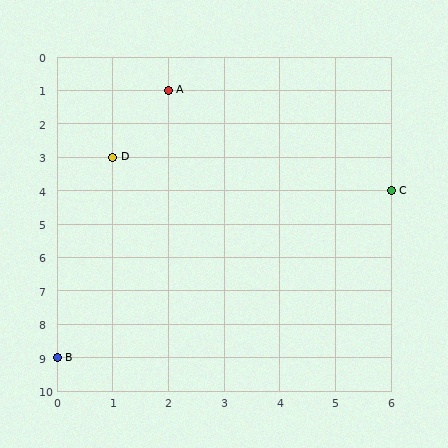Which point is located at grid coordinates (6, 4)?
Point C is at (6, 4).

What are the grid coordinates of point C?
Point C is at grid coordinates (6, 4).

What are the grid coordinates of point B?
Point B is at grid coordinates (0, 9).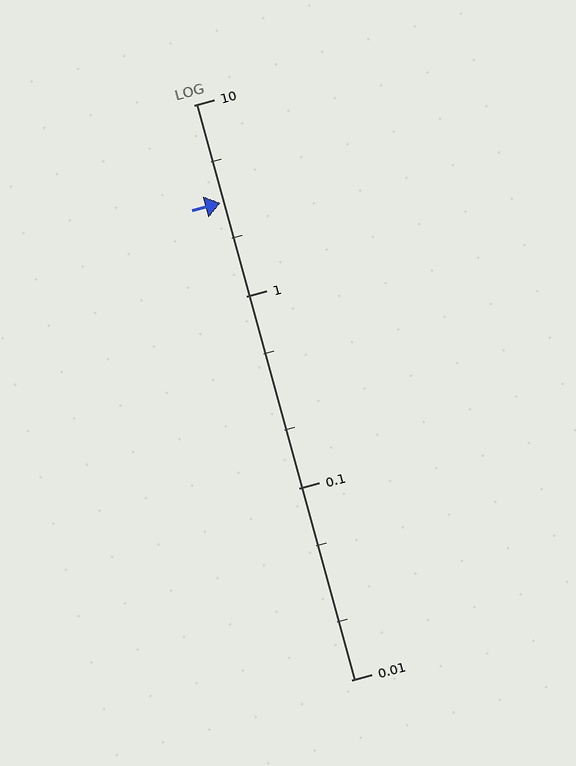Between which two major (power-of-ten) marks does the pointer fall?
The pointer is between 1 and 10.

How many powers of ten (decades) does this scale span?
The scale spans 3 decades, from 0.01 to 10.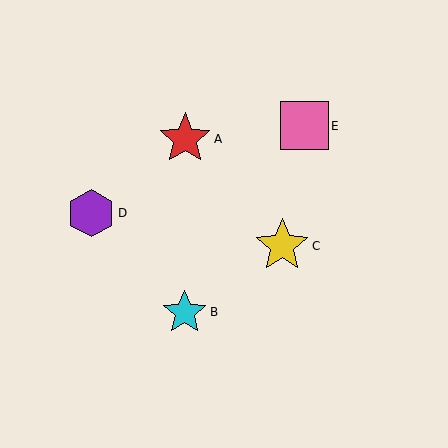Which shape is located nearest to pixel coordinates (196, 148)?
The red star (labeled A) at (185, 139) is nearest to that location.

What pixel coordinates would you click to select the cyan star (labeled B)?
Click at (185, 312) to select the cyan star B.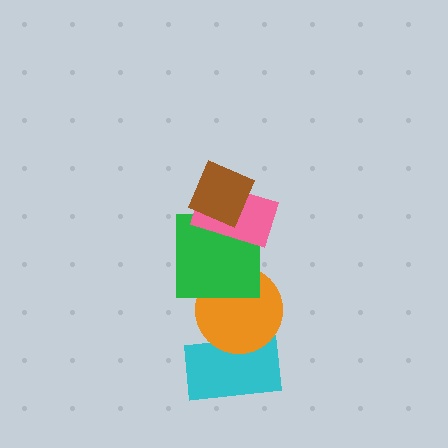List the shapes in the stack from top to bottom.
From top to bottom: the brown diamond, the pink rectangle, the green square, the orange circle, the cyan rectangle.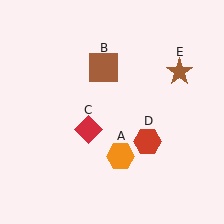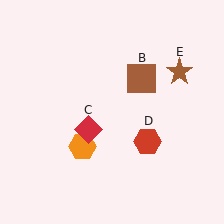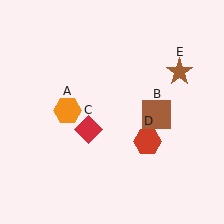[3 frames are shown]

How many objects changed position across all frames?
2 objects changed position: orange hexagon (object A), brown square (object B).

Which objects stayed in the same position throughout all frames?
Red diamond (object C) and red hexagon (object D) and brown star (object E) remained stationary.